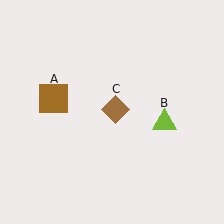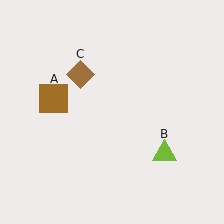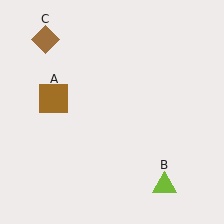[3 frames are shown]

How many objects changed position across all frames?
2 objects changed position: lime triangle (object B), brown diamond (object C).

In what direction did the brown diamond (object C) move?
The brown diamond (object C) moved up and to the left.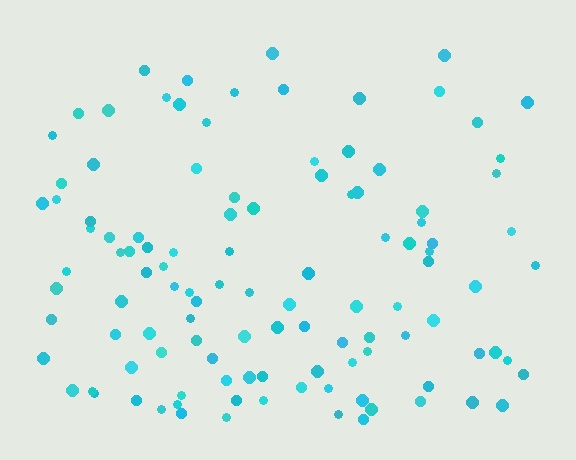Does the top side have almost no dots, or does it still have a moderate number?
Still a moderate number, just noticeably fewer than the bottom.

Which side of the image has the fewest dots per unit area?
The top.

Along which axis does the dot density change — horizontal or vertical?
Vertical.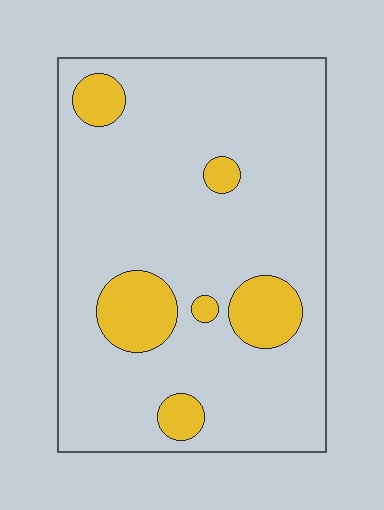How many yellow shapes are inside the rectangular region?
6.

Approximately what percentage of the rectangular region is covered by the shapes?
Approximately 15%.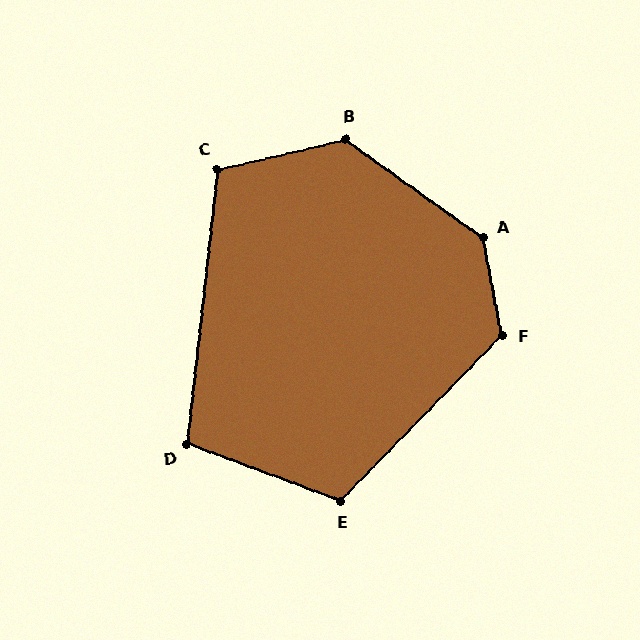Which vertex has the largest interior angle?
A, at approximately 137 degrees.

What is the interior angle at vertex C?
Approximately 110 degrees (obtuse).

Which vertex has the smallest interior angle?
D, at approximately 104 degrees.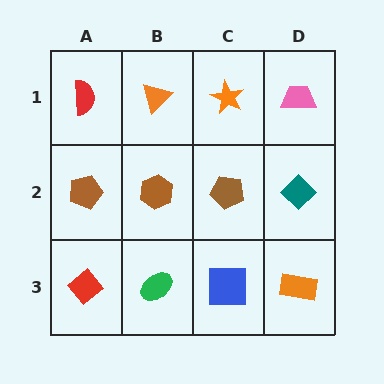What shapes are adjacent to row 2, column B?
An orange triangle (row 1, column B), a green ellipse (row 3, column B), a brown pentagon (row 2, column A), a brown pentagon (row 2, column C).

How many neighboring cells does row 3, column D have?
2.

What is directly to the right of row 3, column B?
A blue square.